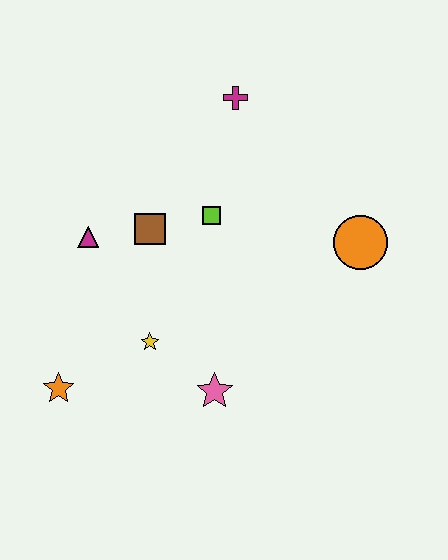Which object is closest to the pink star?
The yellow star is closest to the pink star.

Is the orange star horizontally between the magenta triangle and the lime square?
No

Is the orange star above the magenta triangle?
No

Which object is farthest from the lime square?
The orange star is farthest from the lime square.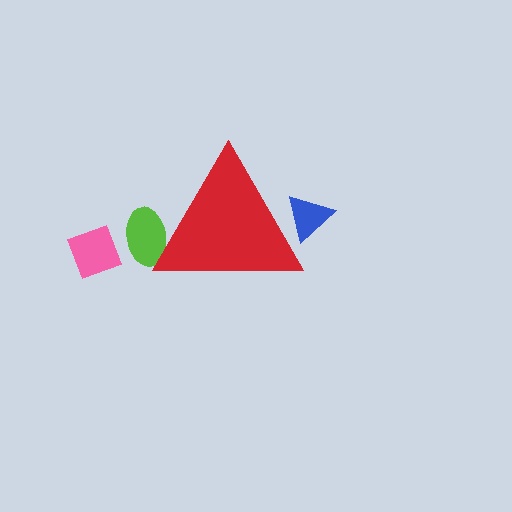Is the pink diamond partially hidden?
No, the pink diamond is fully visible.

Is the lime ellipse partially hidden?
Yes, the lime ellipse is partially hidden behind the red triangle.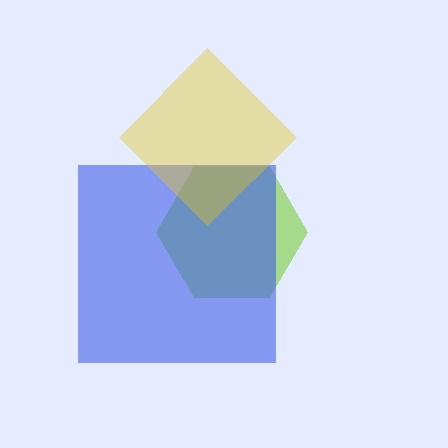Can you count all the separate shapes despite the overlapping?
Yes, there are 3 separate shapes.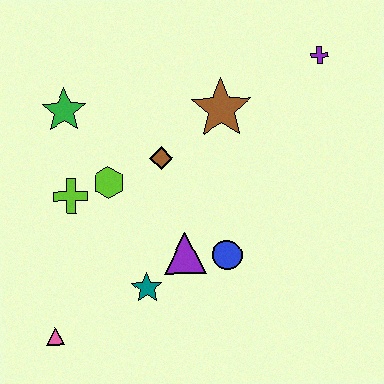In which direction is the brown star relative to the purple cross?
The brown star is to the left of the purple cross.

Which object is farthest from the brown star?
The pink triangle is farthest from the brown star.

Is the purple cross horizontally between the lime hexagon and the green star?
No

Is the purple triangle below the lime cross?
Yes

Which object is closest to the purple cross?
The brown star is closest to the purple cross.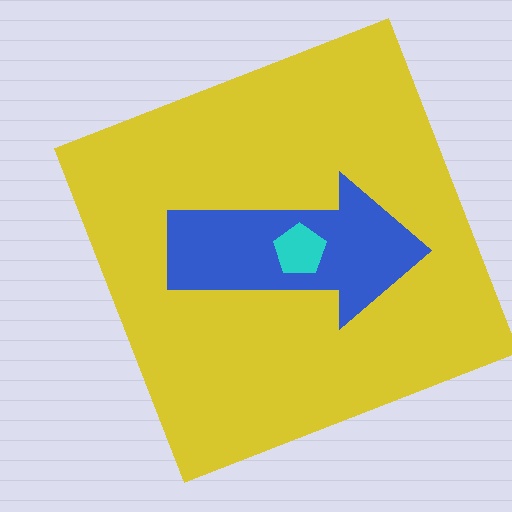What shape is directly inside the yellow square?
The blue arrow.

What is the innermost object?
The cyan pentagon.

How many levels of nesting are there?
3.